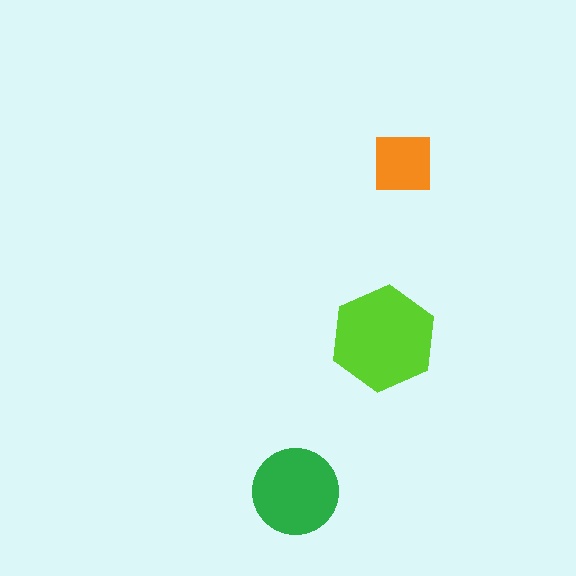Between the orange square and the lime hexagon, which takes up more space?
The lime hexagon.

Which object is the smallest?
The orange square.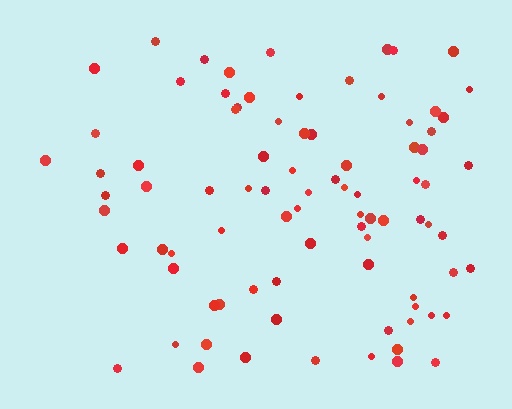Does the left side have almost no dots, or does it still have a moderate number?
Still a moderate number, just noticeably fewer than the right.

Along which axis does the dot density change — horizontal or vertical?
Horizontal.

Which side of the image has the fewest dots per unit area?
The left.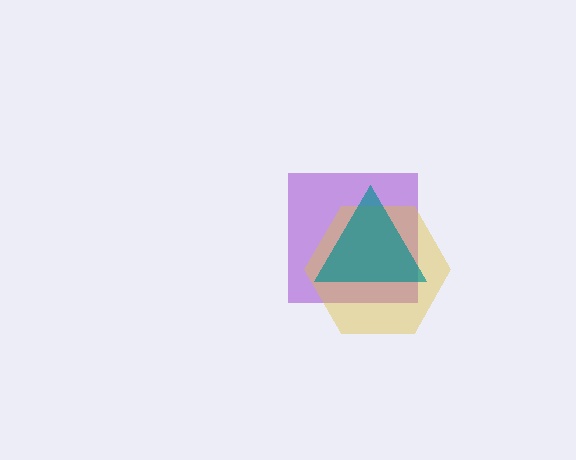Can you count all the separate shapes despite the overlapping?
Yes, there are 3 separate shapes.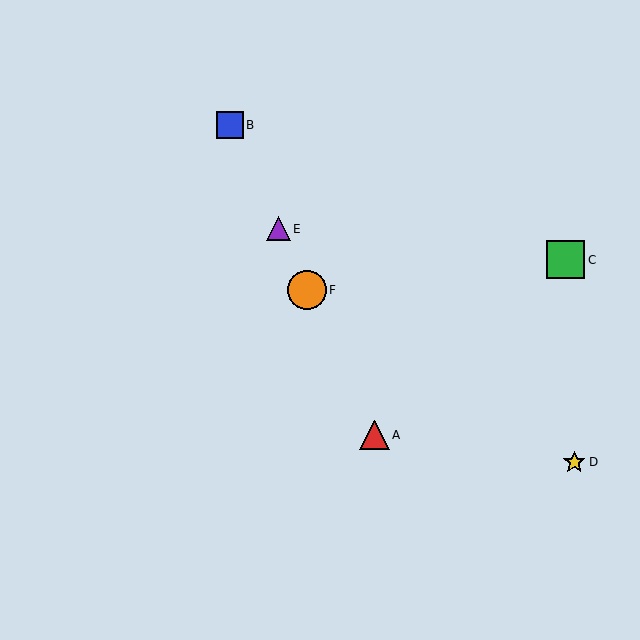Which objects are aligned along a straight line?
Objects A, B, E, F are aligned along a straight line.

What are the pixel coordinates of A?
Object A is at (374, 435).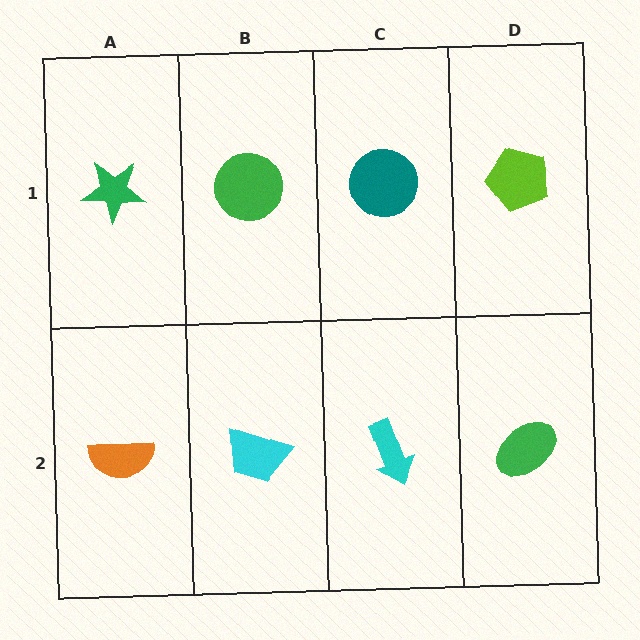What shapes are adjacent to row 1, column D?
A green ellipse (row 2, column D), a teal circle (row 1, column C).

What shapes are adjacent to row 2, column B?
A green circle (row 1, column B), an orange semicircle (row 2, column A), a cyan arrow (row 2, column C).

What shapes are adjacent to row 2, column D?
A lime pentagon (row 1, column D), a cyan arrow (row 2, column C).